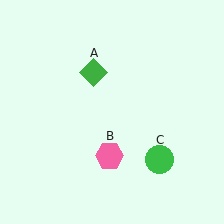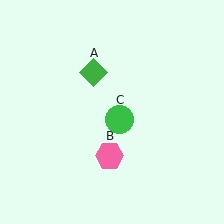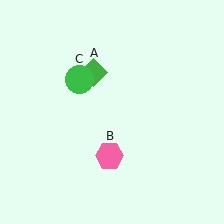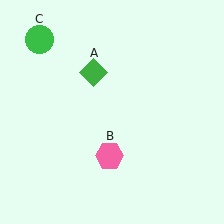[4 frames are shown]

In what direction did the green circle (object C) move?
The green circle (object C) moved up and to the left.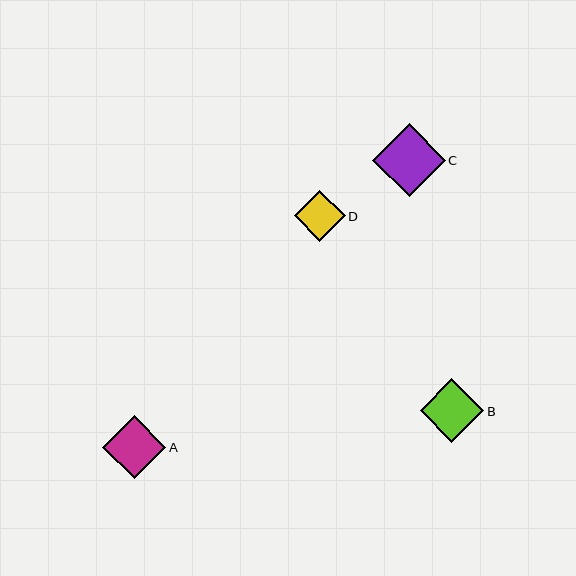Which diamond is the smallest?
Diamond D is the smallest with a size of approximately 51 pixels.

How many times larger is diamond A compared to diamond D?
Diamond A is approximately 1.2 times the size of diamond D.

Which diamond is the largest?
Diamond C is the largest with a size of approximately 73 pixels.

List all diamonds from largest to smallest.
From largest to smallest: C, B, A, D.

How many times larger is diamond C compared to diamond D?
Diamond C is approximately 1.4 times the size of diamond D.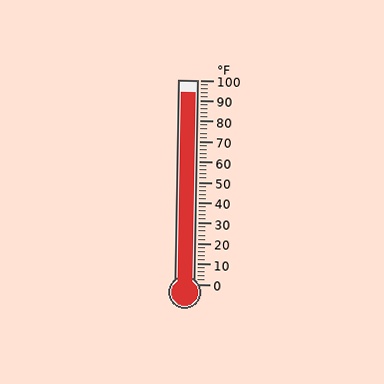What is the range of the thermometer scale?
The thermometer scale ranges from 0°F to 100°F.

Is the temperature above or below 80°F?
The temperature is above 80°F.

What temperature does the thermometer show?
The thermometer shows approximately 94°F.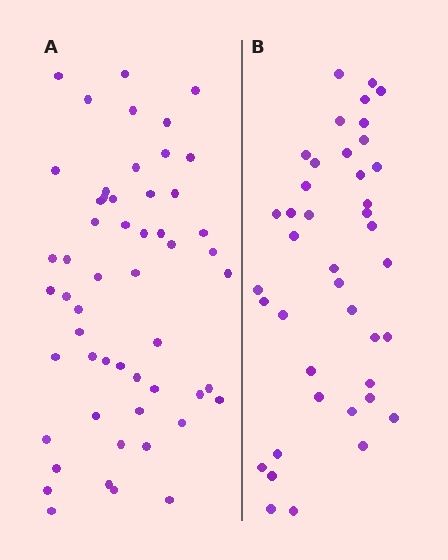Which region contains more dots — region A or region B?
Region A (the left region) has more dots.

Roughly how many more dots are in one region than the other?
Region A has approximately 15 more dots than region B.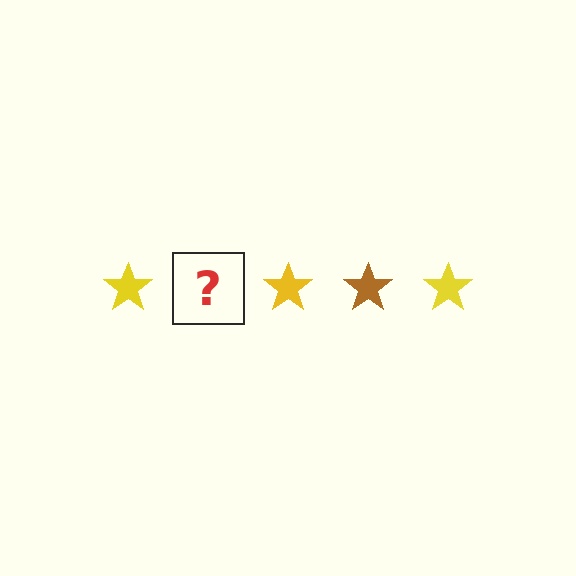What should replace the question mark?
The question mark should be replaced with a brown star.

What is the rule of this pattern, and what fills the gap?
The rule is that the pattern cycles through yellow, brown stars. The gap should be filled with a brown star.